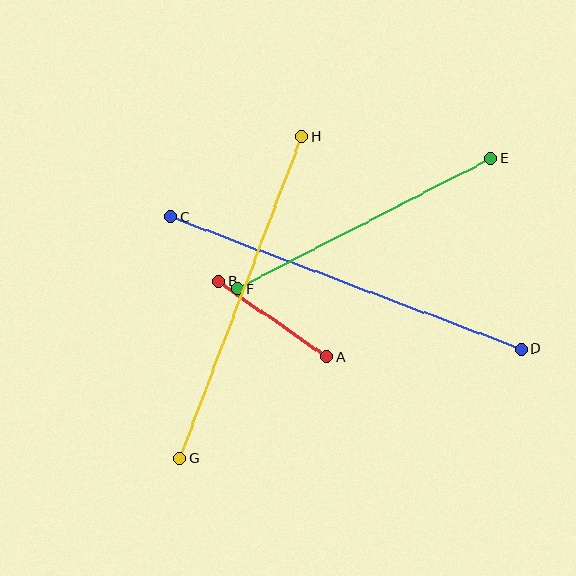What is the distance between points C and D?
The distance is approximately 375 pixels.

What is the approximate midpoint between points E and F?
The midpoint is at approximately (364, 224) pixels.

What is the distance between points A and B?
The distance is approximately 132 pixels.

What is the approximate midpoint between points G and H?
The midpoint is at approximately (241, 297) pixels.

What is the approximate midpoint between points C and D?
The midpoint is at approximately (346, 283) pixels.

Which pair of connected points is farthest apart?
Points C and D are farthest apart.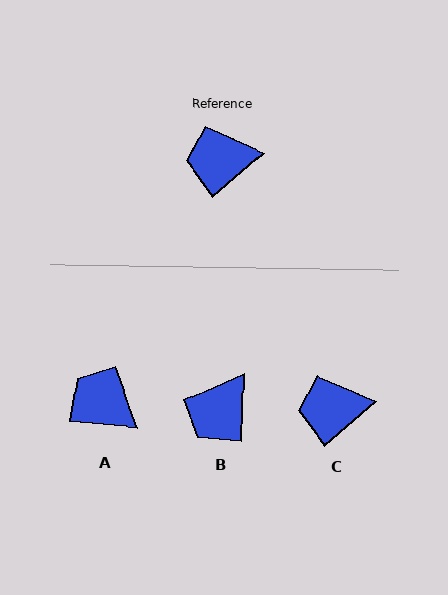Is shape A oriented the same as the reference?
No, it is off by about 46 degrees.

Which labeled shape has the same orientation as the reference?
C.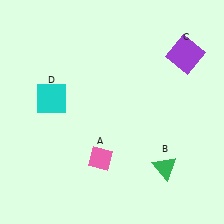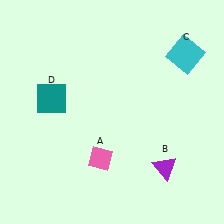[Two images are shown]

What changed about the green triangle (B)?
In Image 1, B is green. In Image 2, it changed to purple.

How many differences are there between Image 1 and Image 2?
There are 3 differences between the two images.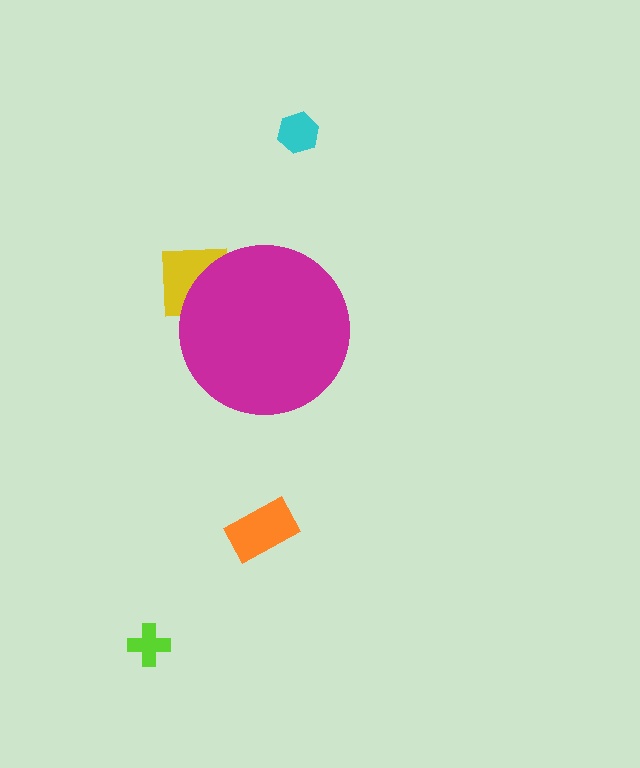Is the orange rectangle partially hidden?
No, the orange rectangle is fully visible.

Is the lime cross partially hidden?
No, the lime cross is fully visible.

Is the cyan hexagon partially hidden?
No, the cyan hexagon is fully visible.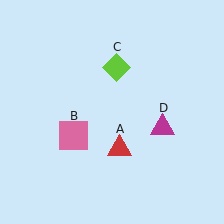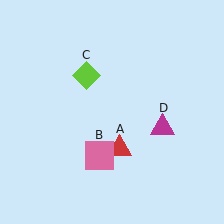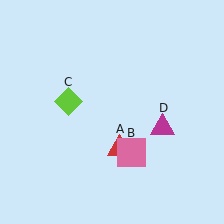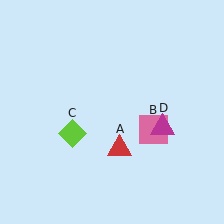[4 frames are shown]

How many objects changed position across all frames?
2 objects changed position: pink square (object B), lime diamond (object C).